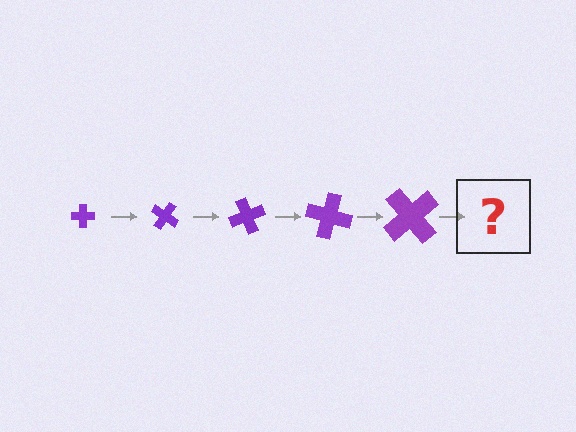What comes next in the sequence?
The next element should be a cross, larger than the previous one and rotated 175 degrees from the start.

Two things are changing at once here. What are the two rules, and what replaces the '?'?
The two rules are that the cross grows larger each step and it rotates 35 degrees each step. The '?' should be a cross, larger than the previous one and rotated 175 degrees from the start.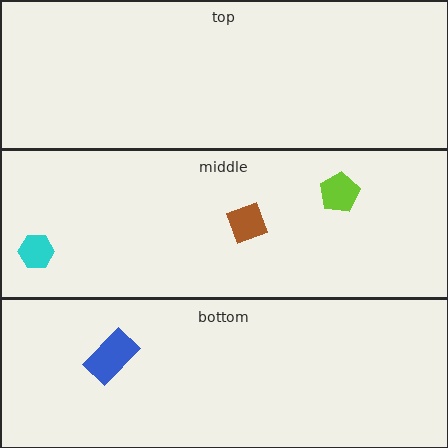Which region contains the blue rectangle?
The bottom region.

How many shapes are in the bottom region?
1.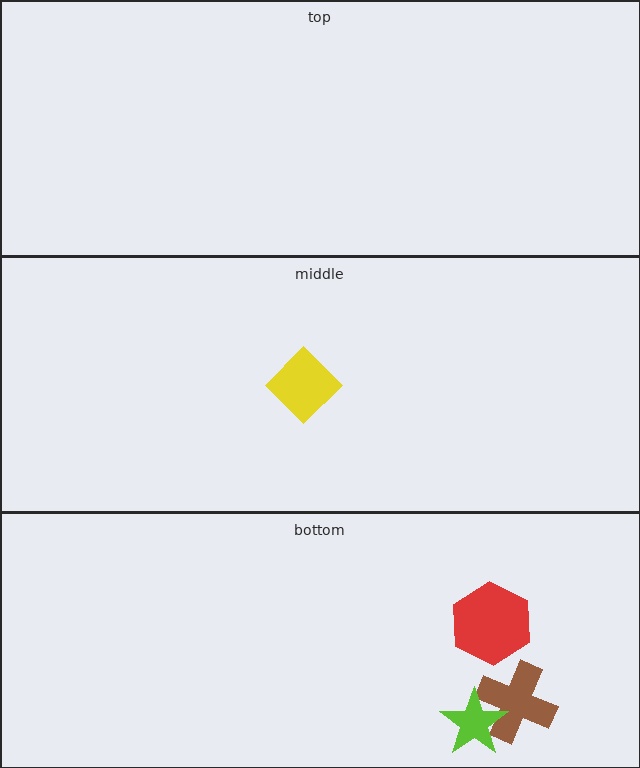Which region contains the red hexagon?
The bottom region.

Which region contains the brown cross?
The bottom region.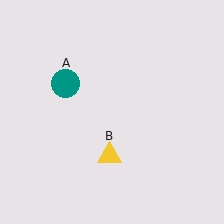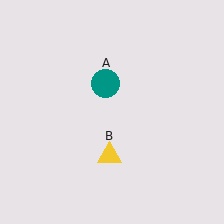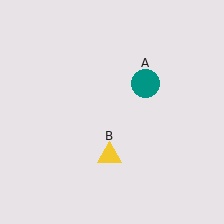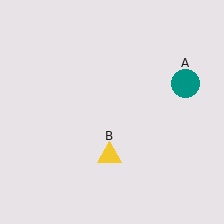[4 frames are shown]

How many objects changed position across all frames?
1 object changed position: teal circle (object A).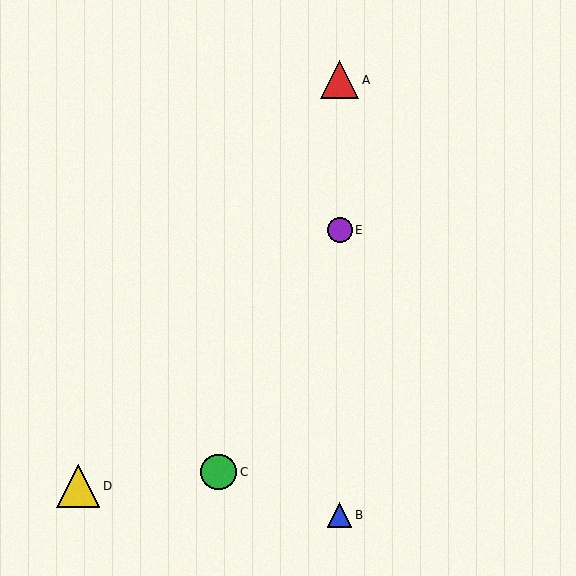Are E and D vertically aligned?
No, E is at x≈340 and D is at x≈78.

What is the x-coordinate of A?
Object A is at x≈340.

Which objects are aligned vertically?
Objects A, B, E are aligned vertically.